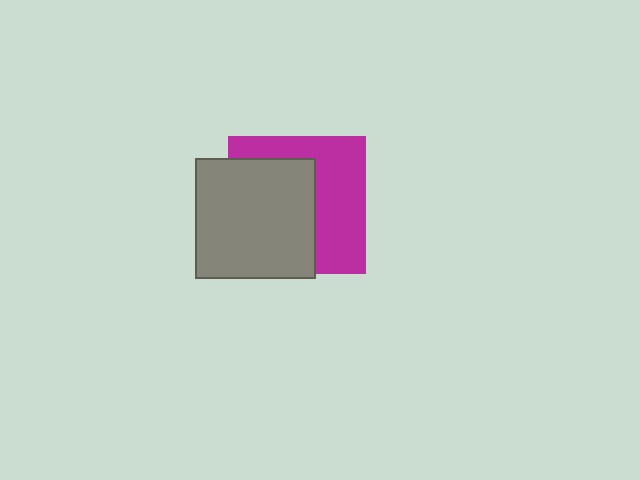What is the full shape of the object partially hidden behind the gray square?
The partially hidden object is a magenta square.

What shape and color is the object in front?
The object in front is a gray square.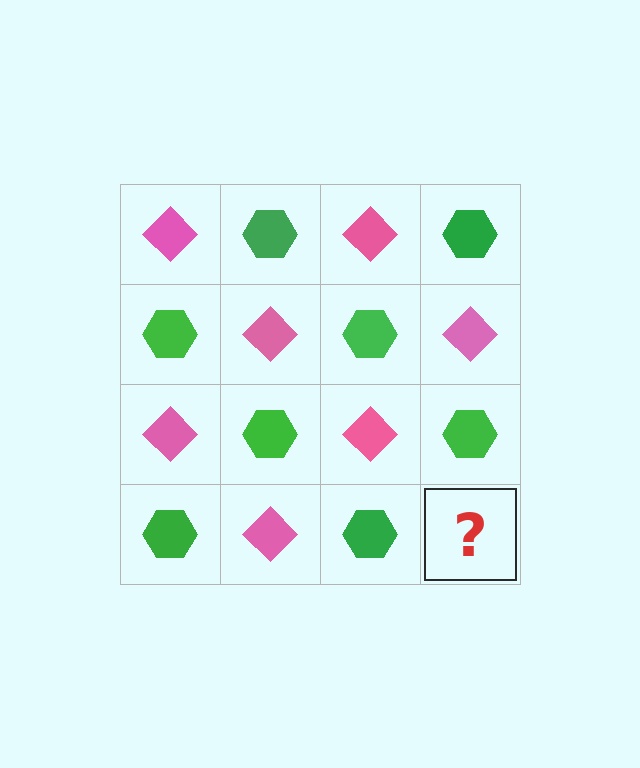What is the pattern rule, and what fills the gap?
The rule is that it alternates pink diamond and green hexagon in a checkerboard pattern. The gap should be filled with a pink diamond.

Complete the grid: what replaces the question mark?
The question mark should be replaced with a pink diamond.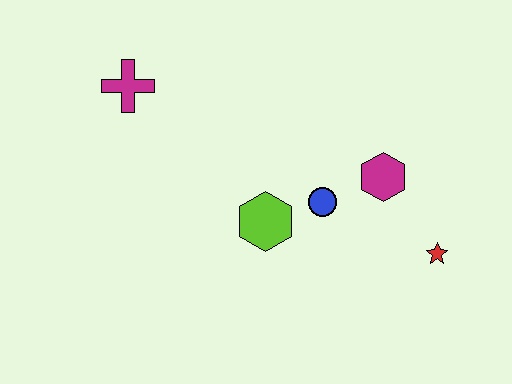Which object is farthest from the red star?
The magenta cross is farthest from the red star.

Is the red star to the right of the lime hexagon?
Yes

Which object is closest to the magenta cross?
The lime hexagon is closest to the magenta cross.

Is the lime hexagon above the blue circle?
No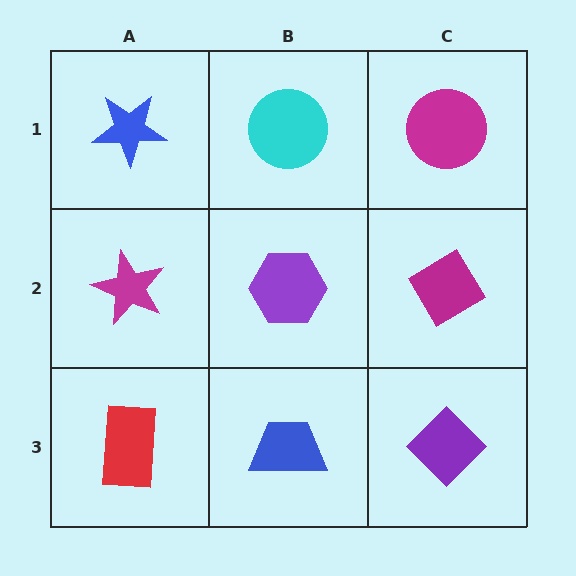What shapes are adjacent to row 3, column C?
A magenta diamond (row 2, column C), a blue trapezoid (row 3, column B).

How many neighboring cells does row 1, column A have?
2.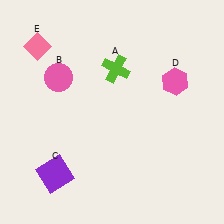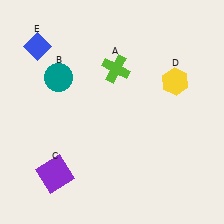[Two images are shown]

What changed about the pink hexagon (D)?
In Image 1, D is pink. In Image 2, it changed to yellow.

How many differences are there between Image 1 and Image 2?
There are 3 differences between the two images.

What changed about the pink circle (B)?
In Image 1, B is pink. In Image 2, it changed to teal.